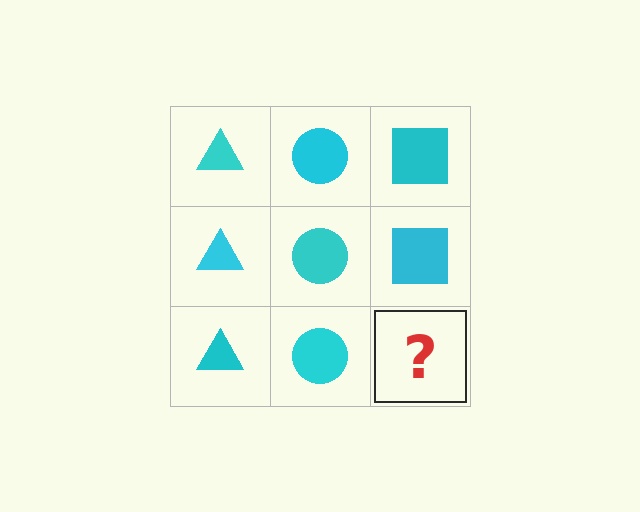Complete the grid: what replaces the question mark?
The question mark should be replaced with a cyan square.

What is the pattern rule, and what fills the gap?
The rule is that each column has a consistent shape. The gap should be filled with a cyan square.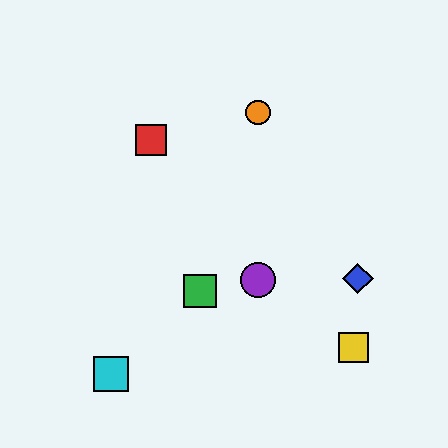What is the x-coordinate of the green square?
The green square is at x≈200.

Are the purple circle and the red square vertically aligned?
No, the purple circle is at x≈258 and the red square is at x≈151.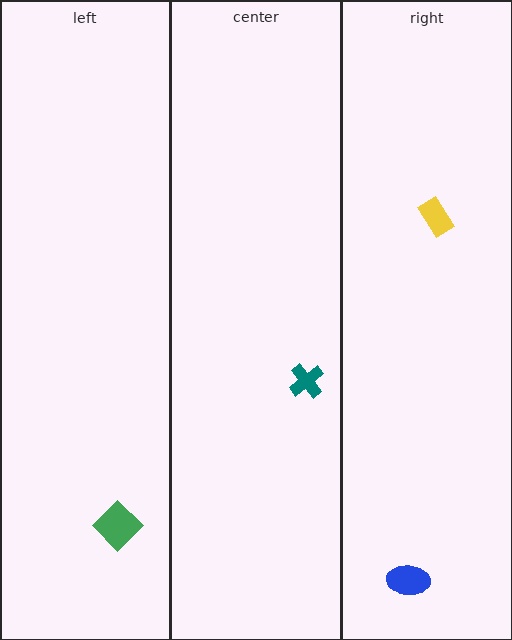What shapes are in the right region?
The yellow rectangle, the blue ellipse.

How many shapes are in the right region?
2.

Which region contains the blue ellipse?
The right region.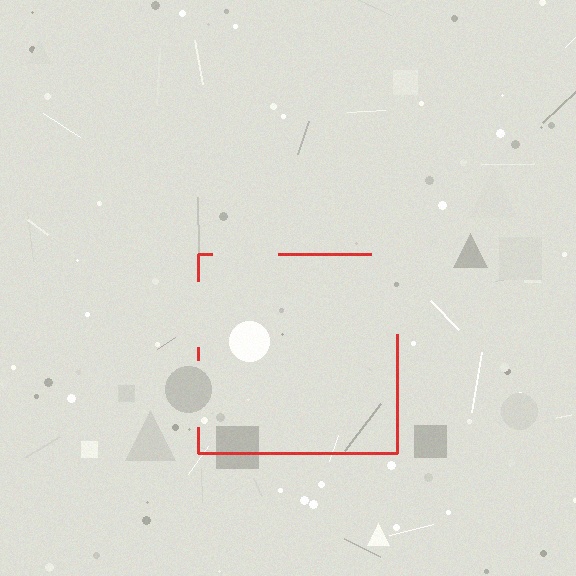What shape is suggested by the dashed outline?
The dashed outline suggests a square.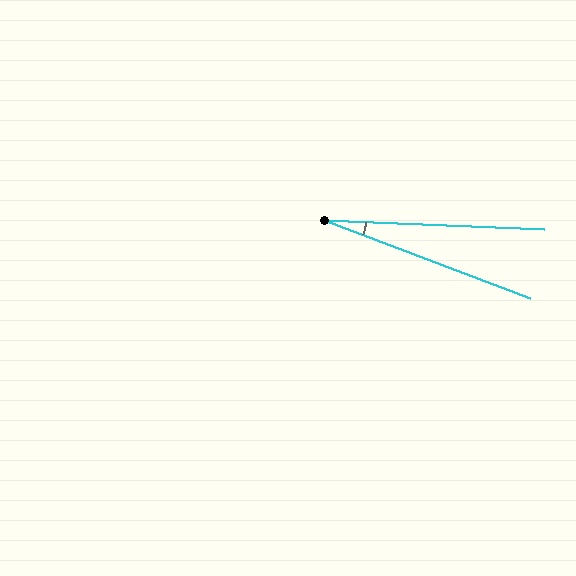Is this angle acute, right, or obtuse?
It is acute.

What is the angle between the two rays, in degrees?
Approximately 19 degrees.